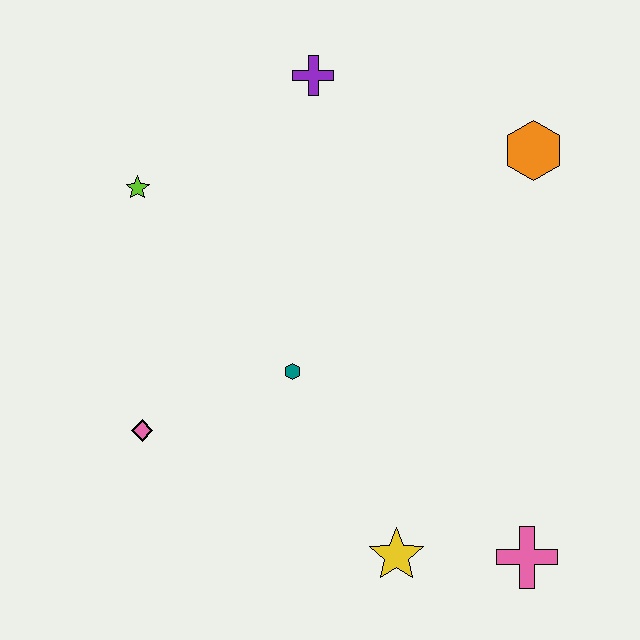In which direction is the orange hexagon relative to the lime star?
The orange hexagon is to the right of the lime star.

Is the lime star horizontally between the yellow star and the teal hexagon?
No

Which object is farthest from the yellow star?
The purple cross is farthest from the yellow star.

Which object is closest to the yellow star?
The pink cross is closest to the yellow star.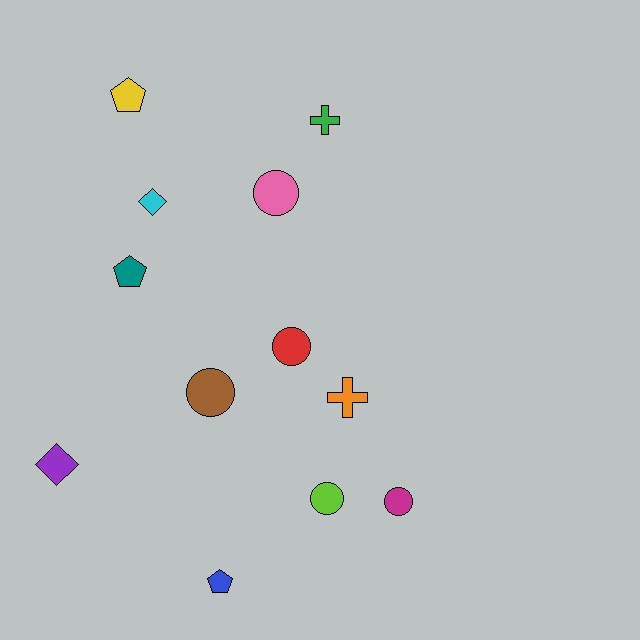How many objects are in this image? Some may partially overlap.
There are 12 objects.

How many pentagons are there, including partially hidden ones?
There are 3 pentagons.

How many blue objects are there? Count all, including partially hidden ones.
There is 1 blue object.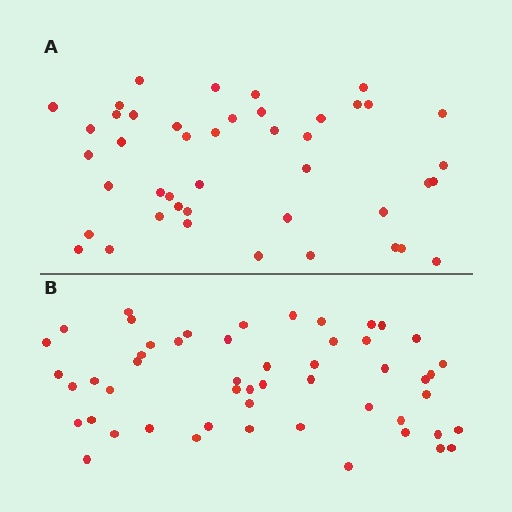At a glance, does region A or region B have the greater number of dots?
Region B (the bottom region) has more dots.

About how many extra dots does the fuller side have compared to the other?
Region B has roughly 8 or so more dots than region A.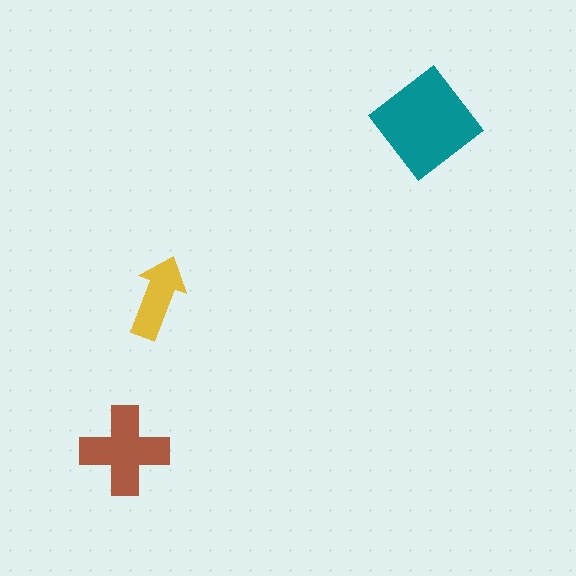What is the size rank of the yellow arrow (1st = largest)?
3rd.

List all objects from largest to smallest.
The teal diamond, the brown cross, the yellow arrow.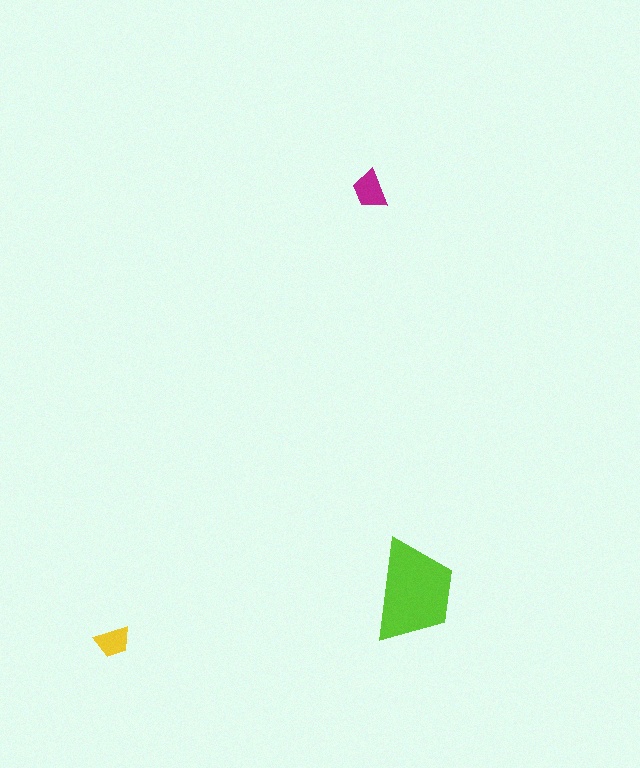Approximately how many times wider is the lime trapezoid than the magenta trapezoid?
About 2.5 times wider.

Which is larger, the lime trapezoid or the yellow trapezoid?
The lime one.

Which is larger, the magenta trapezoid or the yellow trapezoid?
The magenta one.